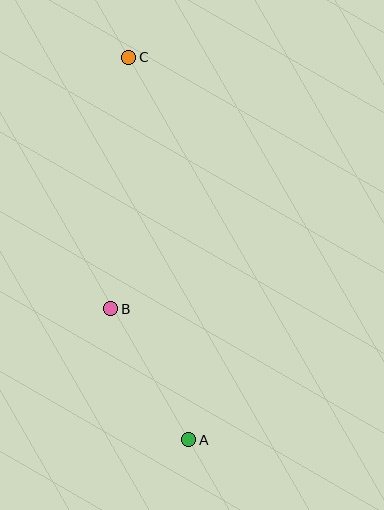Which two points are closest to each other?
Points A and B are closest to each other.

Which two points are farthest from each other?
Points A and C are farthest from each other.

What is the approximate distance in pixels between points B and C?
The distance between B and C is approximately 252 pixels.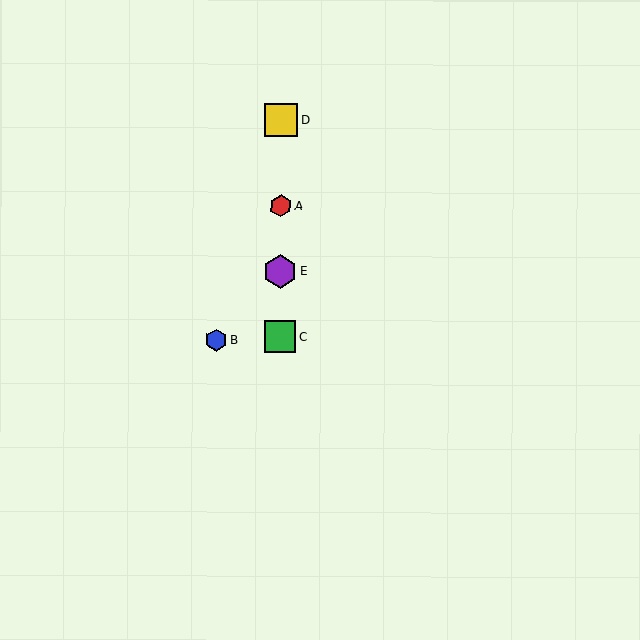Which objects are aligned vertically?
Objects A, C, D, E are aligned vertically.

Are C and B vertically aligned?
No, C is at x≈280 and B is at x≈216.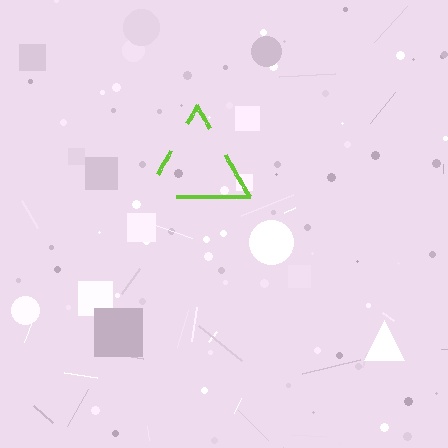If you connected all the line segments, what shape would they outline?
They would outline a triangle.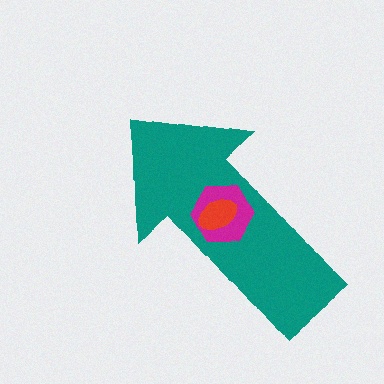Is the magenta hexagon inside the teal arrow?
Yes.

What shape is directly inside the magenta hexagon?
The red ellipse.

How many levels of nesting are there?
3.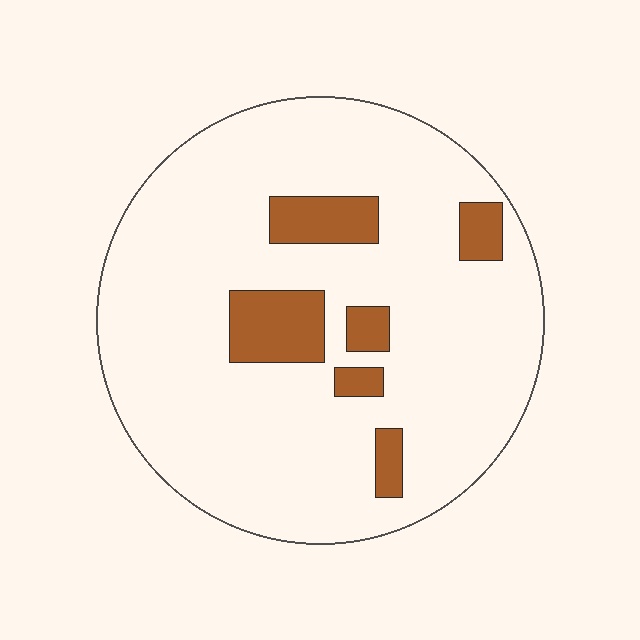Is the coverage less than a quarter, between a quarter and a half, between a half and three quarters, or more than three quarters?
Less than a quarter.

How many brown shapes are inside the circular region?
6.